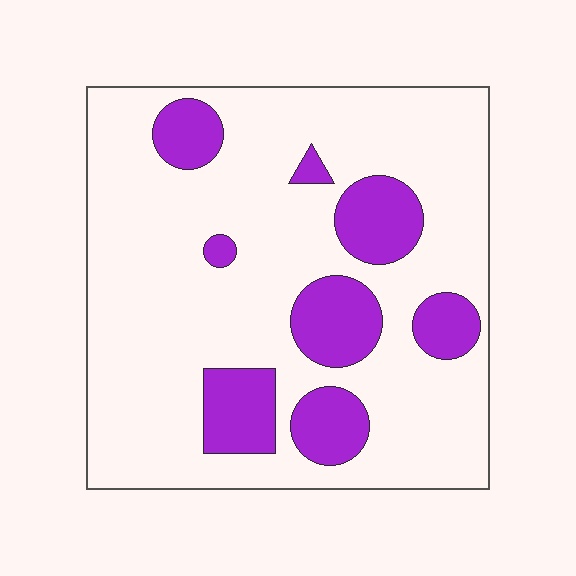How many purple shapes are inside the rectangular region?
8.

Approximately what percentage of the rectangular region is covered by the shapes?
Approximately 20%.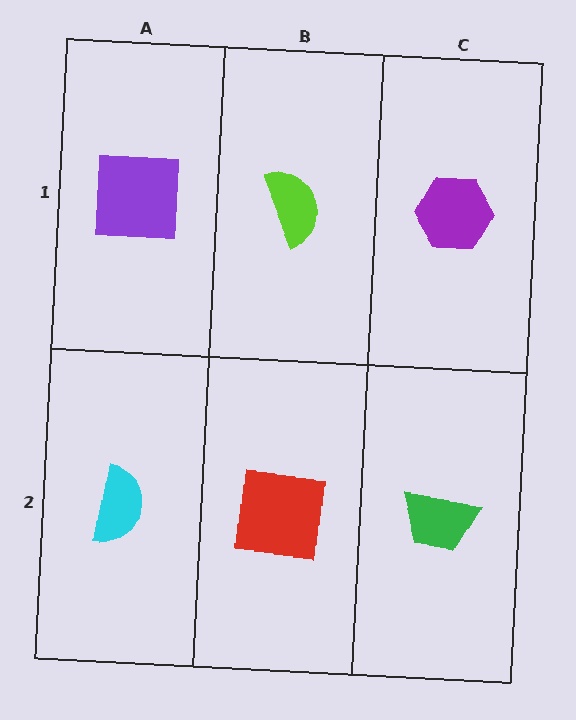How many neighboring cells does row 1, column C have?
2.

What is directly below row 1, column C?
A green trapezoid.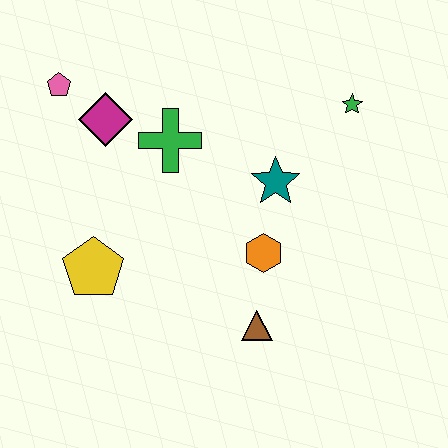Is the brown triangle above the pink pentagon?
No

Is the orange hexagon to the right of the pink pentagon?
Yes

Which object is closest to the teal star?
The orange hexagon is closest to the teal star.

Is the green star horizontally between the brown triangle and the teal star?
No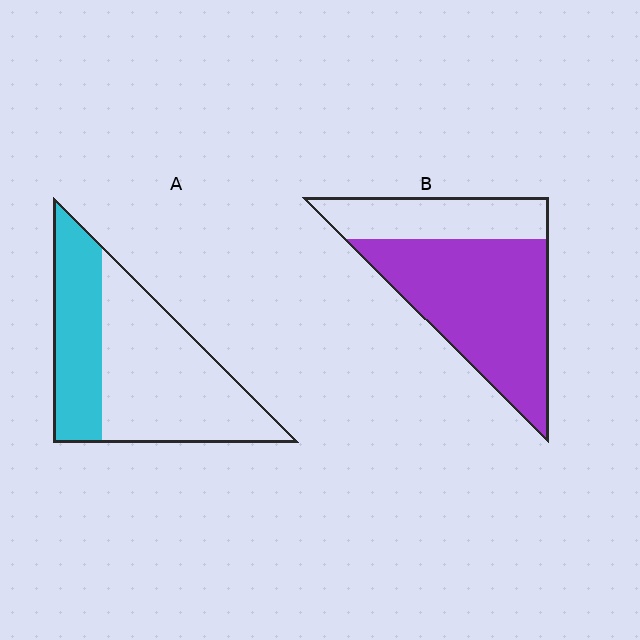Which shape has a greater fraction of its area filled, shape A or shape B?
Shape B.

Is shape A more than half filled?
No.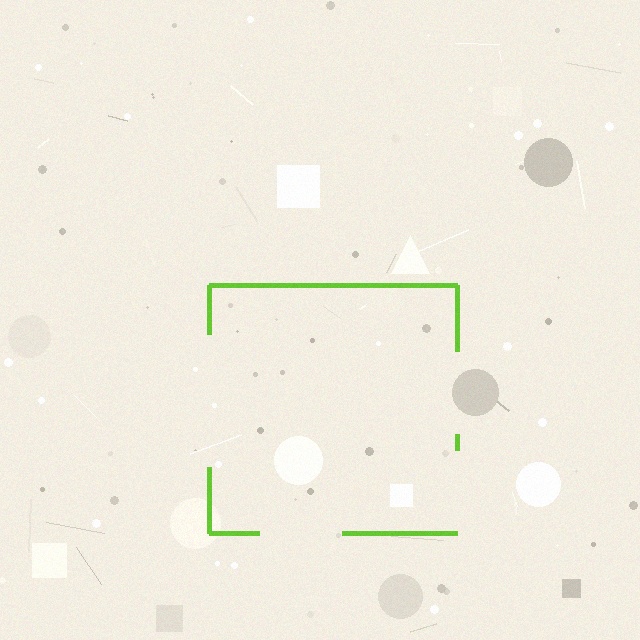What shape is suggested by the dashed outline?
The dashed outline suggests a square.